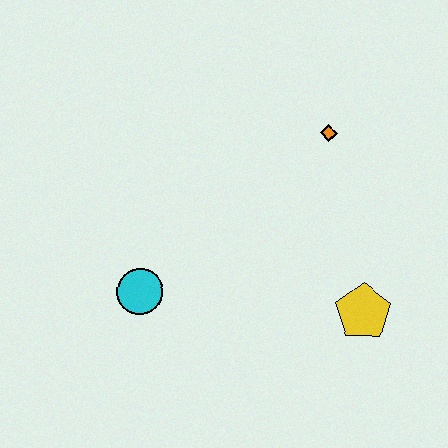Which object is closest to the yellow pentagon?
The orange diamond is closest to the yellow pentagon.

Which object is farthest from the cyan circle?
The orange diamond is farthest from the cyan circle.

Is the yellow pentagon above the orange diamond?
No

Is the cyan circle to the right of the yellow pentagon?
No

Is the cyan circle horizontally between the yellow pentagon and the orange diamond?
No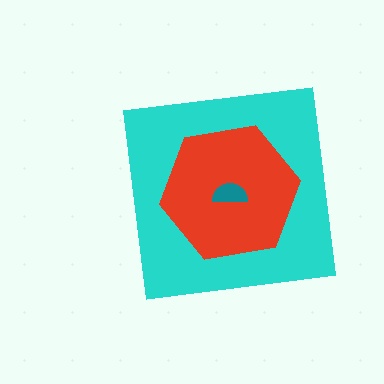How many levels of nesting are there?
3.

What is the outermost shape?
The cyan square.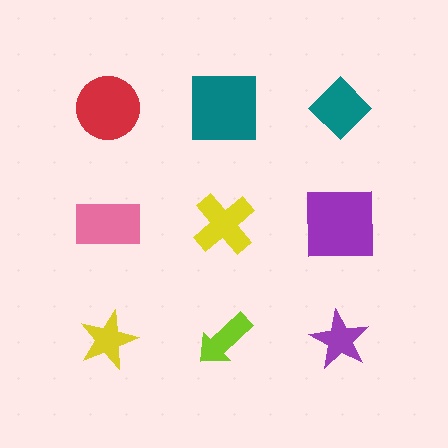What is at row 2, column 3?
A purple square.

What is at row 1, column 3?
A teal diamond.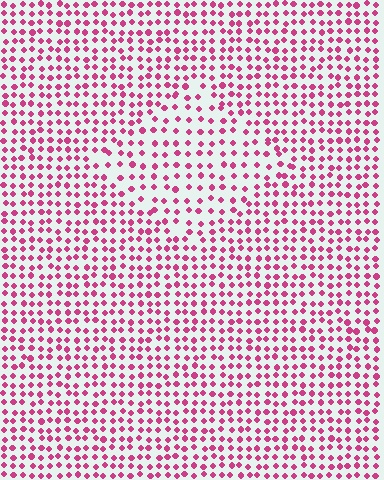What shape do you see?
I see a diamond.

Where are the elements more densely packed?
The elements are more densely packed outside the diamond boundary.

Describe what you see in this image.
The image contains small magenta elements arranged at two different densities. A diamond-shaped region is visible where the elements are less densely packed than the surrounding area.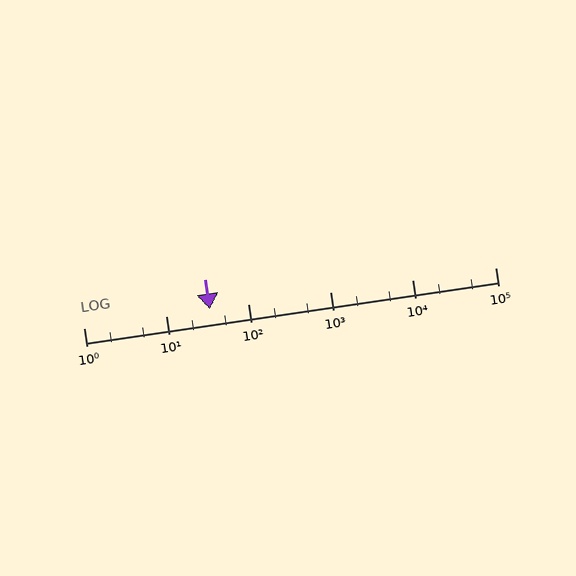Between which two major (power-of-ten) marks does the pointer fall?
The pointer is between 10 and 100.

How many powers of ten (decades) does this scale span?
The scale spans 5 decades, from 1 to 100000.